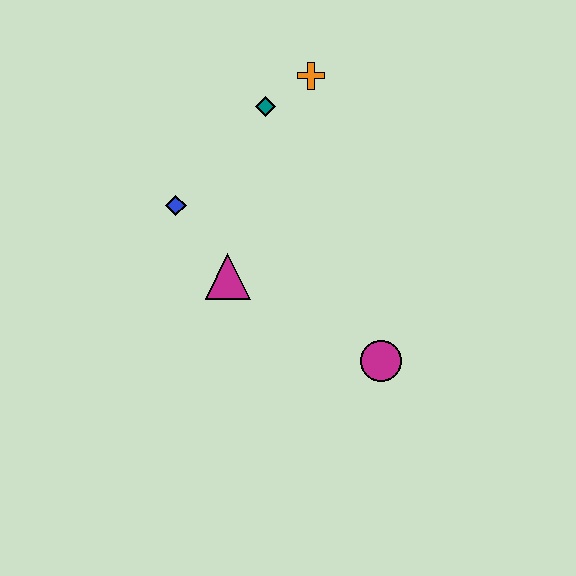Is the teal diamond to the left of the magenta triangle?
No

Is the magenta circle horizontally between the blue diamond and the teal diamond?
No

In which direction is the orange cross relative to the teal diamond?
The orange cross is to the right of the teal diamond.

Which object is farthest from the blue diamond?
The magenta circle is farthest from the blue diamond.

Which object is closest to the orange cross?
The teal diamond is closest to the orange cross.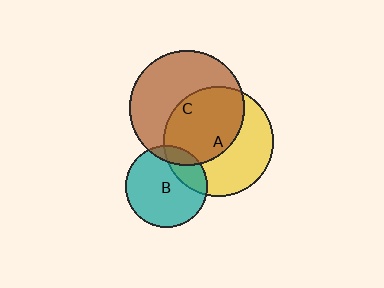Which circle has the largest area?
Circle C (brown).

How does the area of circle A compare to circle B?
Approximately 1.8 times.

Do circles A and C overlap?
Yes.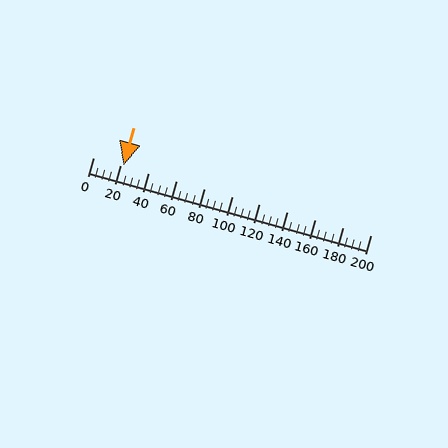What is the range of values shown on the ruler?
The ruler shows values from 0 to 200.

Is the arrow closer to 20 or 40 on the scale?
The arrow is closer to 20.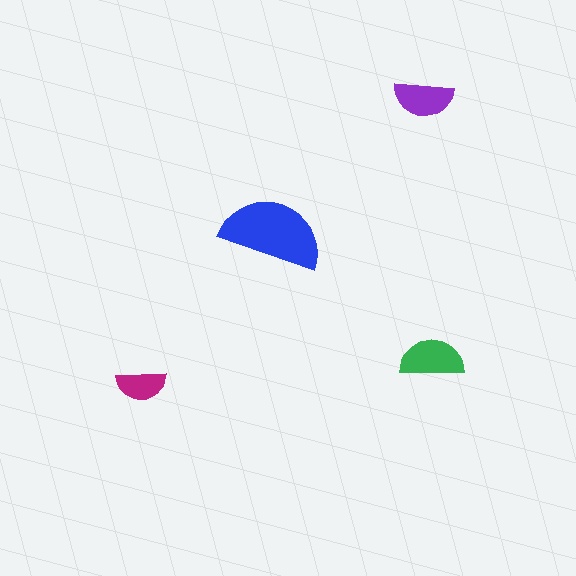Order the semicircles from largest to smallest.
the blue one, the green one, the purple one, the magenta one.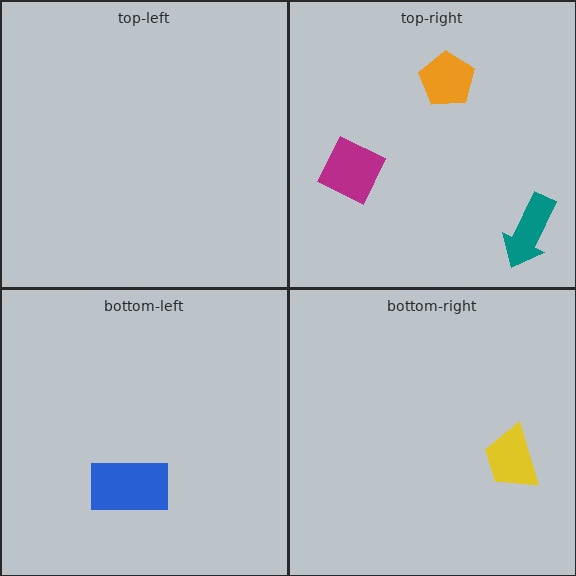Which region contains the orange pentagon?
The top-right region.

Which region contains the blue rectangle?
The bottom-left region.